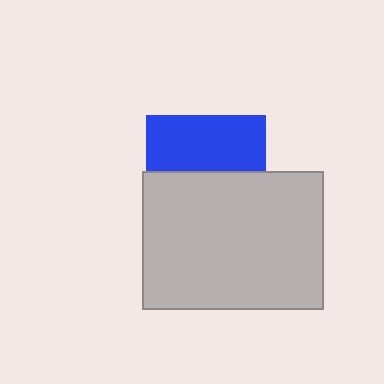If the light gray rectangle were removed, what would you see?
You would see the complete blue square.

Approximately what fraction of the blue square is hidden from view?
Roughly 53% of the blue square is hidden behind the light gray rectangle.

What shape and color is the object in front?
The object in front is a light gray rectangle.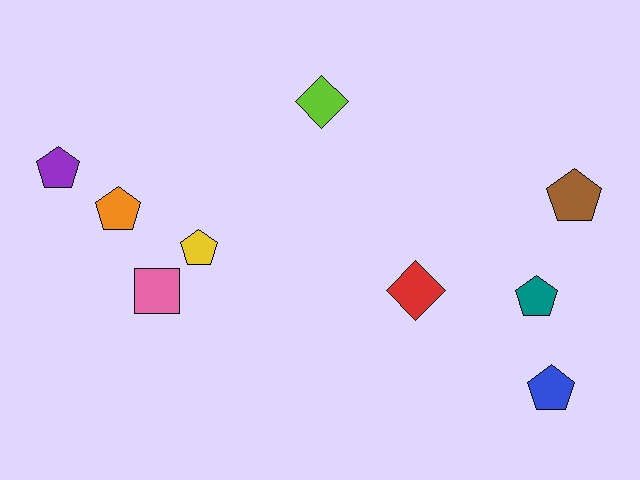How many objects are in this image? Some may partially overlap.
There are 9 objects.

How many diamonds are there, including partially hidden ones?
There are 2 diamonds.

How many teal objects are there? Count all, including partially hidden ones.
There is 1 teal object.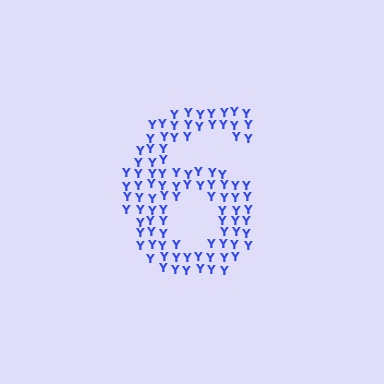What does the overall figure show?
The overall figure shows the digit 6.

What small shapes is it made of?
It is made of small letter Y's.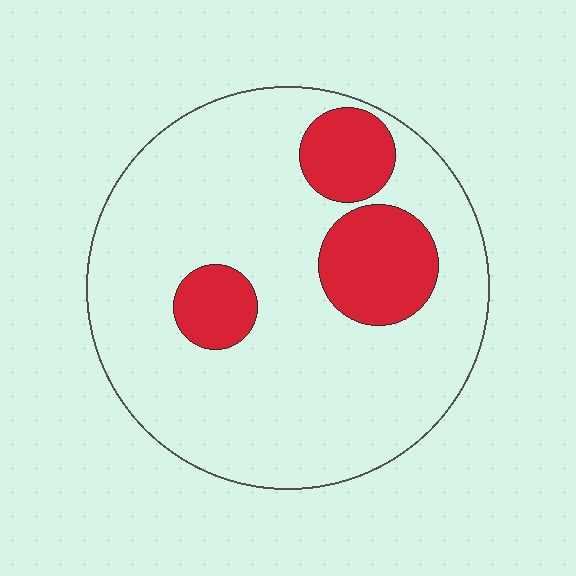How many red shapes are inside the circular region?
3.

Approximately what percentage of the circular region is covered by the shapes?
Approximately 20%.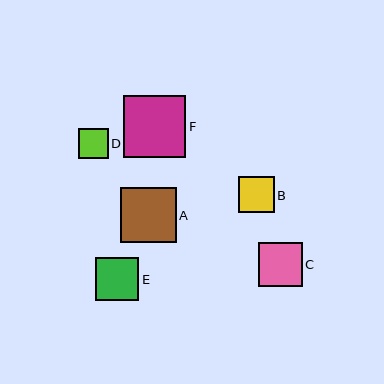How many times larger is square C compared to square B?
Square C is approximately 1.2 times the size of square B.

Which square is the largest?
Square F is the largest with a size of approximately 62 pixels.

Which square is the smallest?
Square D is the smallest with a size of approximately 30 pixels.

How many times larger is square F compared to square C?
Square F is approximately 1.4 times the size of square C.